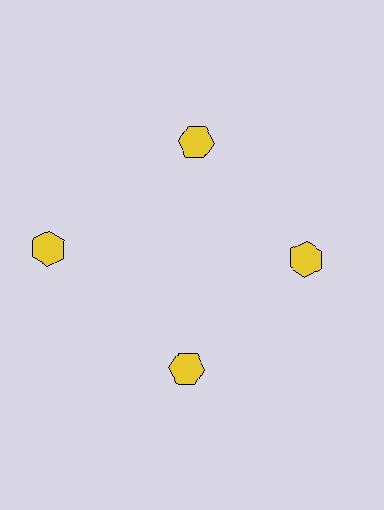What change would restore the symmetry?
The symmetry would be restored by moving it inward, back onto the ring so that all 4 hexagons sit at equal angles and equal distance from the center.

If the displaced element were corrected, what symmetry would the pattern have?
It would have 4-fold rotational symmetry — the pattern would map onto itself every 90 degrees.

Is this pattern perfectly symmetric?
No. The 4 yellow hexagons are arranged in a ring, but one element near the 9 o'clock position is pushed outward from the center, breaking the 4-fold rotational symmetry.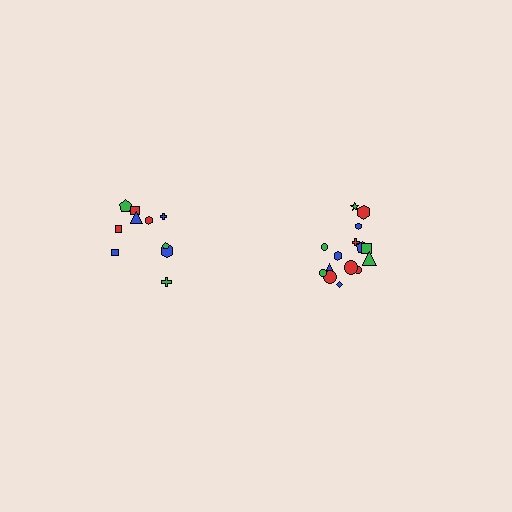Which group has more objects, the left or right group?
The right group.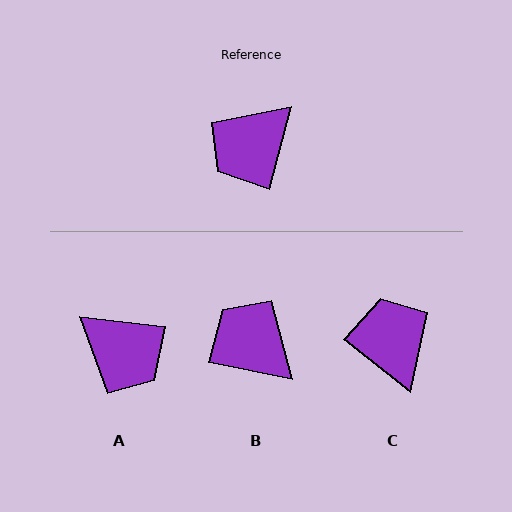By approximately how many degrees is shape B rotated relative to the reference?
Approximately 87 degrees clockwise.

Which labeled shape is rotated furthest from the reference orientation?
C, about 114 degrees away.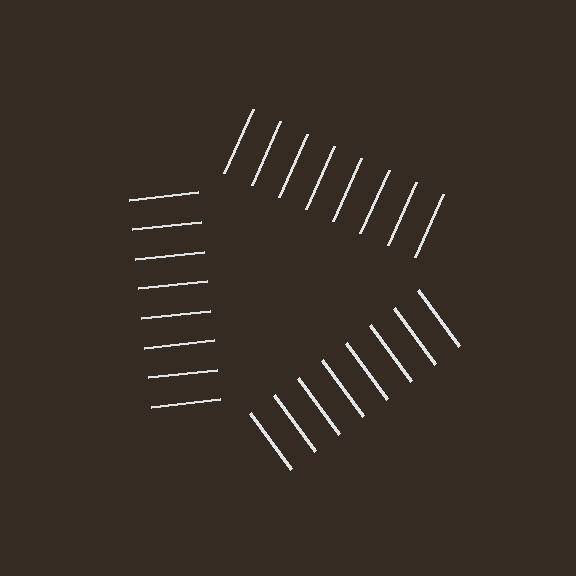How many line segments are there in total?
24 — 8 along each of the 3 edges.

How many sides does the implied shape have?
3 sides — the line-ends trace a triangle.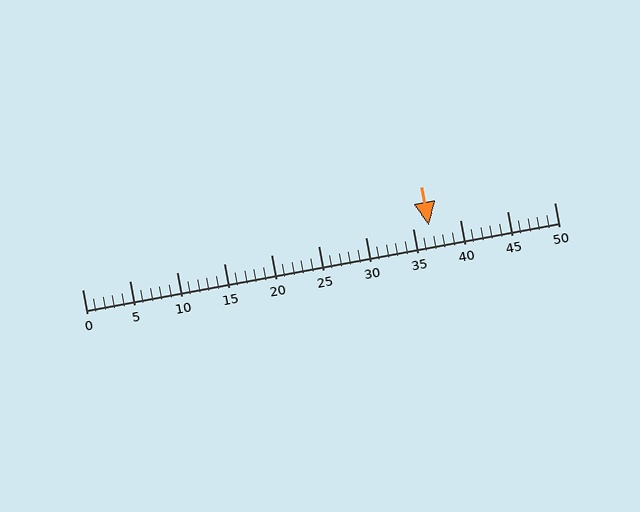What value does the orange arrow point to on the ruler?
The orange arrow points to approximately 37.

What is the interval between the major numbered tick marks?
The major tick marks are spaced 5 units apart.